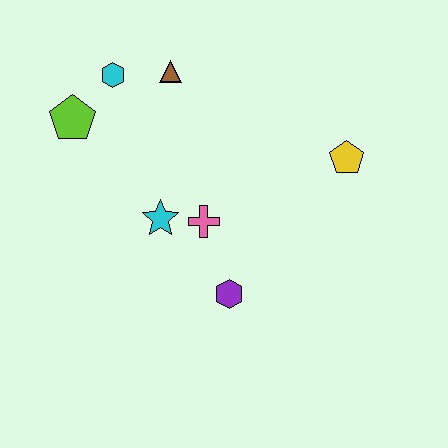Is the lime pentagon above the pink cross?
Yes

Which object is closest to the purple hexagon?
The pink cross is closest to the purple hexagon.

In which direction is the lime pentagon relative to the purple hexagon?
The lime pentagon is above the purple hexagon.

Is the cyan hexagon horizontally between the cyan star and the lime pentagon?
Yes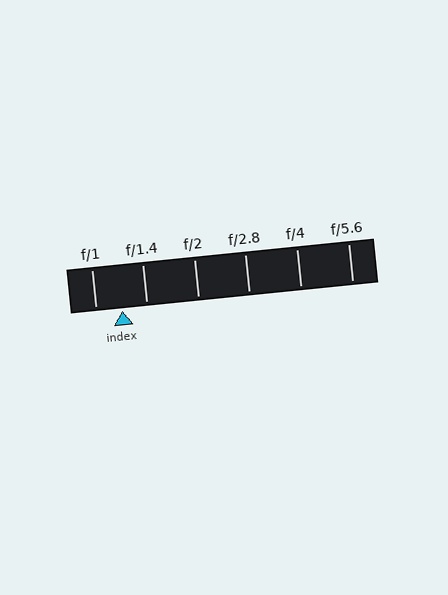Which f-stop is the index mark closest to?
The index mark is closest to f/1.4.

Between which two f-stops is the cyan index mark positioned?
The index mark is between f/1 and f/1.4.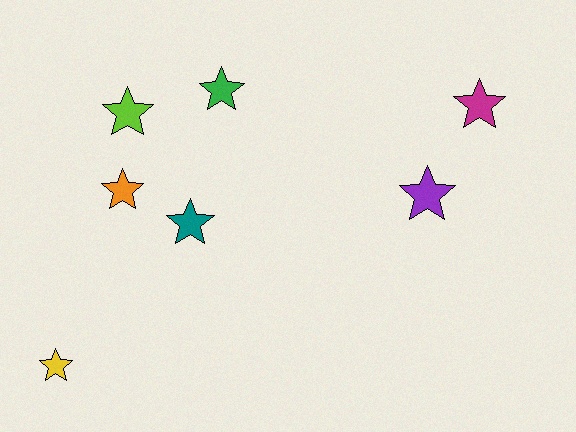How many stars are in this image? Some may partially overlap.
There are 7 stars.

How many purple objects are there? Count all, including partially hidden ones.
There is 1 purple object.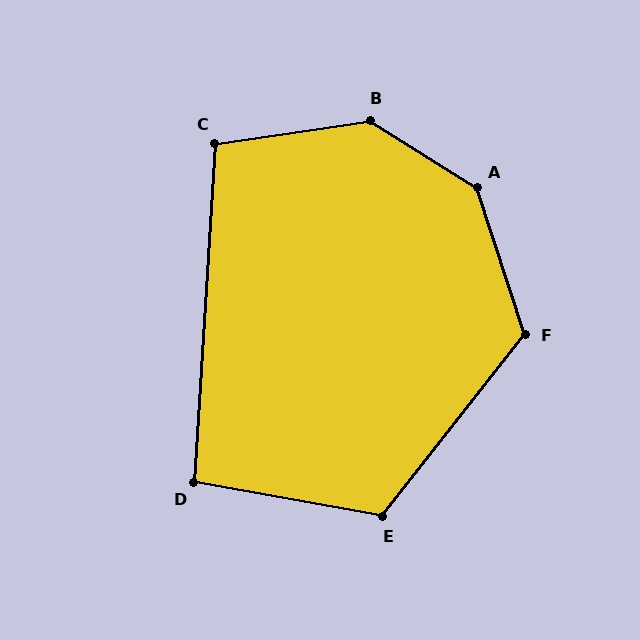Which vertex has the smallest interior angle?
D, at approximately 97 degrees.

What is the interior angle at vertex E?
Approximately 118 degrees (obtuse).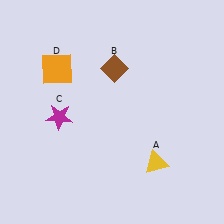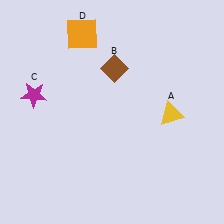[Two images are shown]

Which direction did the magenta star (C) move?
The magenta star (C) moved left.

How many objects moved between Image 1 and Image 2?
3 objects moved between the two images.